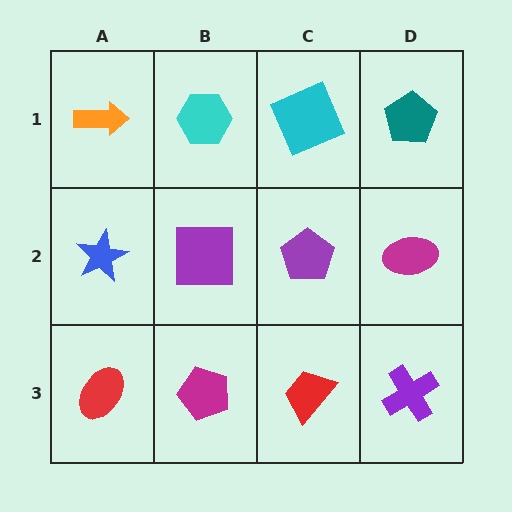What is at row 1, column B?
A cyan hexagon.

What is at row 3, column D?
A purple cross.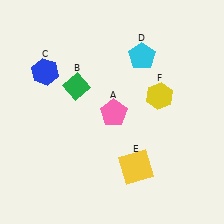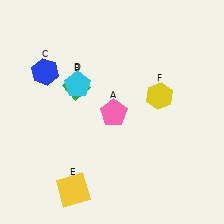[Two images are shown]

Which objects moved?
The objects that moved are: the cyan pentagon (D), the yellow square (E).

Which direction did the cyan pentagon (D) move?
The cyan pentagon (D) moved left.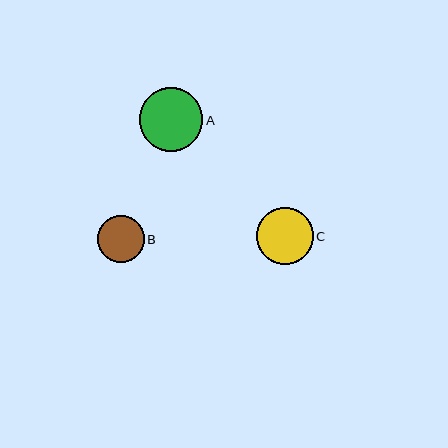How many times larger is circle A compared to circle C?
Circle A is approximately 1.1 times the size of circle C.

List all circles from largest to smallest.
From largest to smallest: A, C, B.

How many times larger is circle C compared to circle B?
Circle C is approximately 1.2 times the size of circle B.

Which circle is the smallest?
Circle B is the smallest with a size of approximately 47 pixels.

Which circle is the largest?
Circle A is the largest with a size of approximately 64 pixels.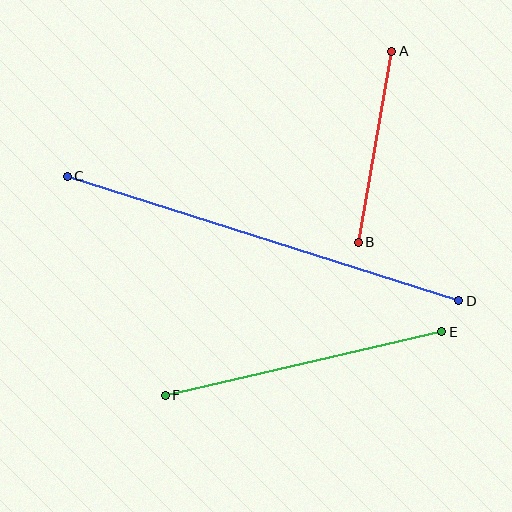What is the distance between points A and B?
The distance is approximately 194 pixels.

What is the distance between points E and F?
The distance is approximately 284 pixels.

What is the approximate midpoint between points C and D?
The midpoint is at approximately (263, 238) pixels.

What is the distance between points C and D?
The distance is approximately 411 pixels.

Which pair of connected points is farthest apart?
Points C and D are farthest apart.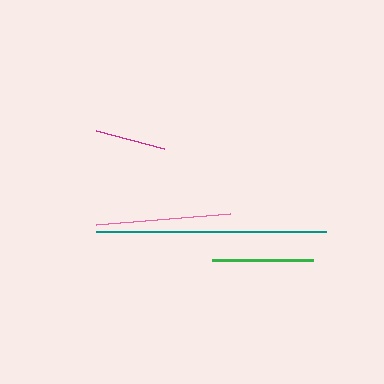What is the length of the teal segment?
The teal segment is approximately 229 pixels long.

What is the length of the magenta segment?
The magenta segment is approximately 70 pixels long.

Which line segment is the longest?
The teal line is the longest at approximately 229 pixels.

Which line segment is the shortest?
The magenta line is the shortest at approximately 70 pixels.